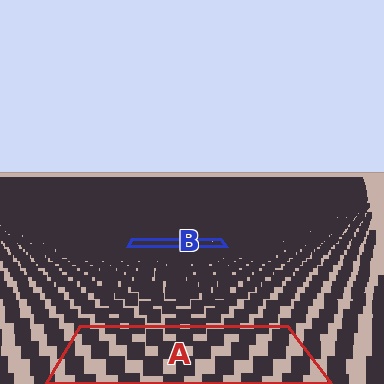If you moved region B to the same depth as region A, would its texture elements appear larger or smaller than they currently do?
They would appear larger. At a closer depth, the same texture elements are projected at a bigger on-screen size.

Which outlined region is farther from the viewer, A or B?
Region B is farther from the viewer — the texture elements inside it appear smaller and more densely packed.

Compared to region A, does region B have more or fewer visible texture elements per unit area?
Region B has more texture elements per unit area — they are packed more densely because it is farther away.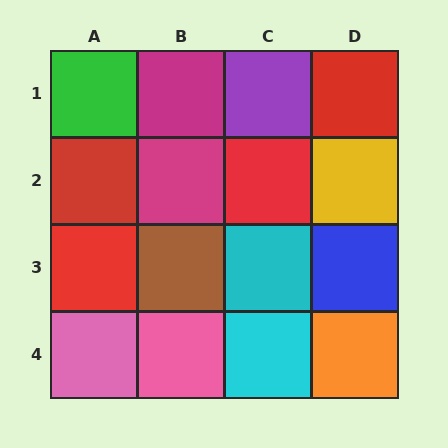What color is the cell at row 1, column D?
Red.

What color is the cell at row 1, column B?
Magenta.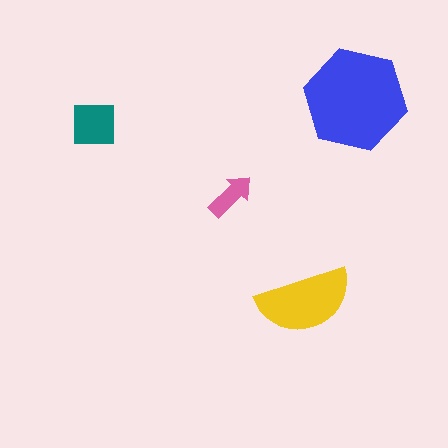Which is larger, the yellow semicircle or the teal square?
The yellow semicircle.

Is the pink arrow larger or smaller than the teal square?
Smaller.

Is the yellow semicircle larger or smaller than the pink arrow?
Larger.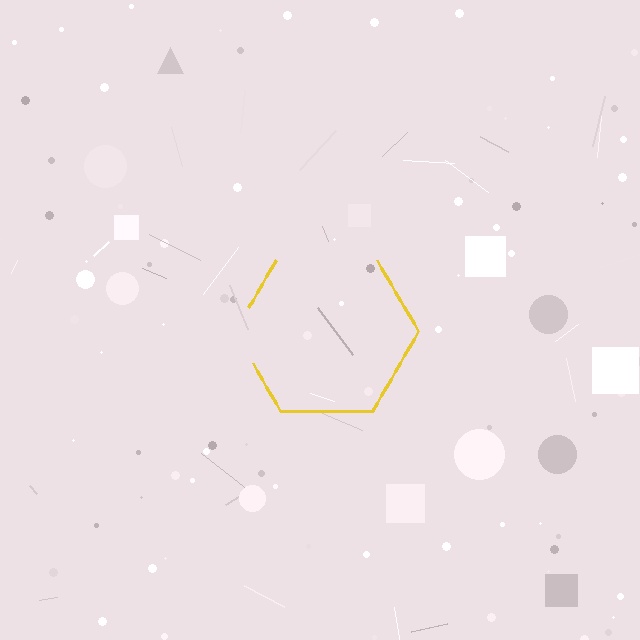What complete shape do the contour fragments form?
The contour fragments form a hexagon.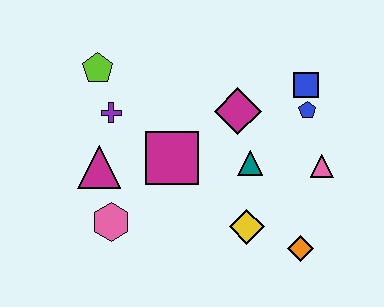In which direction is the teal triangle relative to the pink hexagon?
The teal triangle is to the right of the pink hexagon.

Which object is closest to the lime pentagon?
The purple cross is closest to the lime pentagon.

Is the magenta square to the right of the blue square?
No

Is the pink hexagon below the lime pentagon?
Yes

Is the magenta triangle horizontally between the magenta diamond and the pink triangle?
No